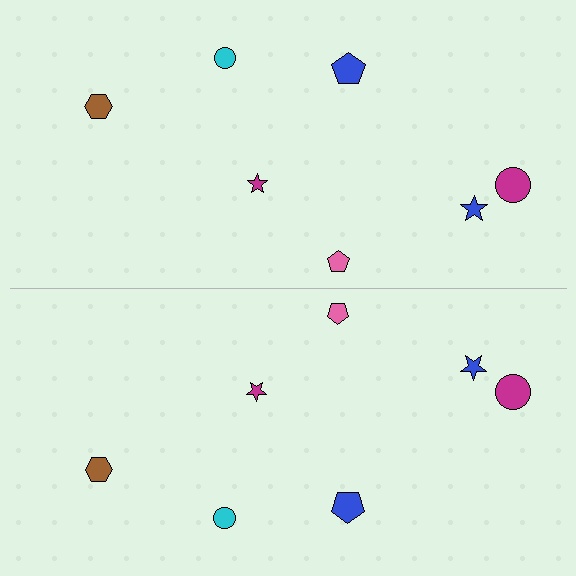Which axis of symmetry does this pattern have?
The pattern has a horizontal axis of symmetry running through the center of the image.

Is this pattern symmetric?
Yes, this pattern has bilateral (reflection) symmetry.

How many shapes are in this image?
There are 14 shapes in this image.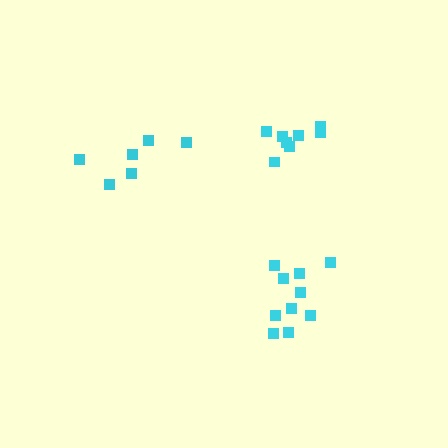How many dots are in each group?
Group 1: 6 dots, Group 2: 10 dots, Group 3: 8 dots (24 total).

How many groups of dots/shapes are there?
There are 3 groups.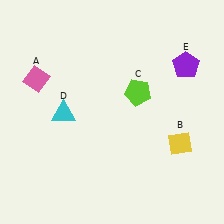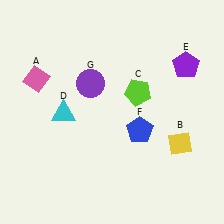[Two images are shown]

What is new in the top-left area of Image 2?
A purple circle (G) was added in the top-left area of Image 2.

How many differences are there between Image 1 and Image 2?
There are 2 differences between the two images.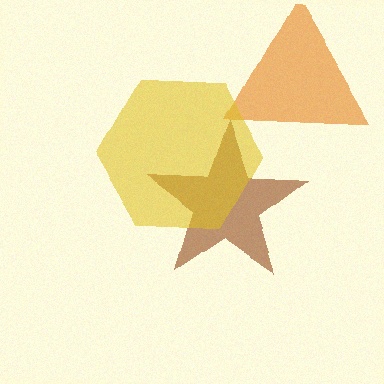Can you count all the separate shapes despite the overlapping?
Yes, there are 3 separate shapes.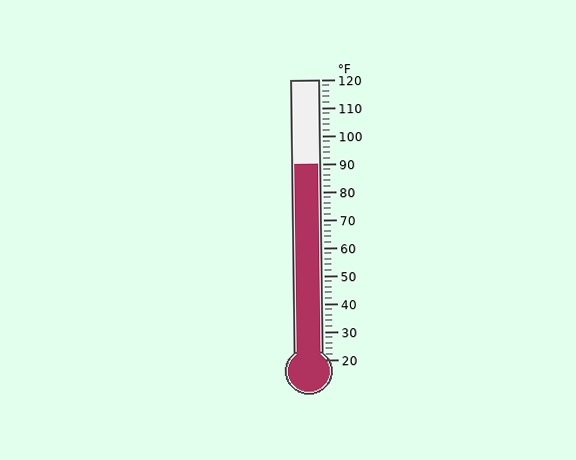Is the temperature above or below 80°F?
The temperature is above 80°F.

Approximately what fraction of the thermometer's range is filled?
The thermometer is filled to approximately 70% of its range.